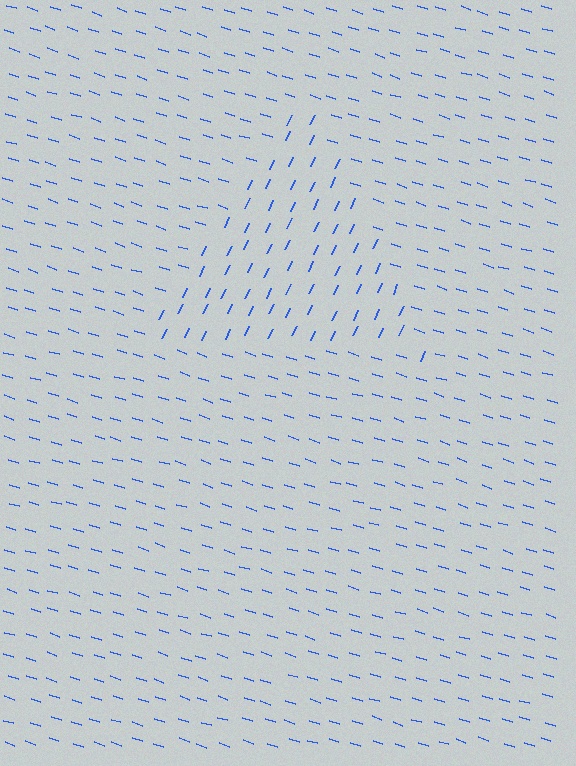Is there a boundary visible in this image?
Yes, there is a texture boundary formed by a change in line orientation.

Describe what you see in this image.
The image is filled with small blue line segments. A triangle region in the image has lines oriented differently from the surrounding lines, creating a visible texture boundary.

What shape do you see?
I see a triangle.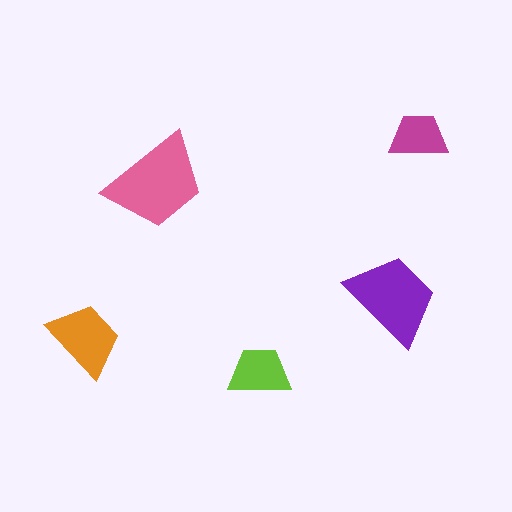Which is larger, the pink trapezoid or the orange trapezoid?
The pink one.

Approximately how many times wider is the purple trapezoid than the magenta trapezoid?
About 1.5 times wider.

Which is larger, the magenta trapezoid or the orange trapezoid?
The orange one.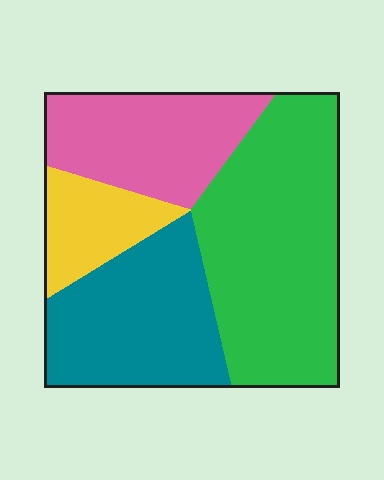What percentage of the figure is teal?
Teal covers 26% of the figure.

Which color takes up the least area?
Yellow, at roughly 10%.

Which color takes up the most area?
Green, at roughly 40%.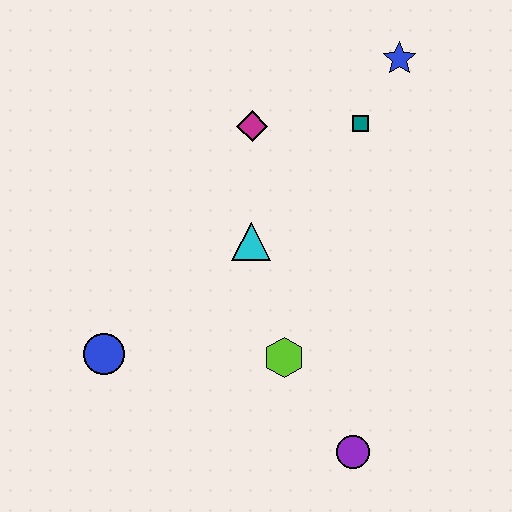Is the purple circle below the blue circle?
Yes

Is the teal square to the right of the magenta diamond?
Yes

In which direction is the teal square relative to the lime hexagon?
The teal square is above the lime hexagon.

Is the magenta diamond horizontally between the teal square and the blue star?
No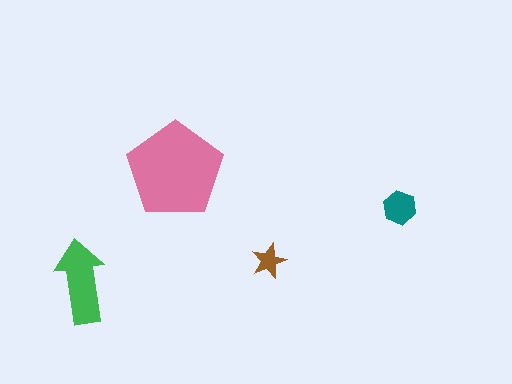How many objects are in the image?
There are 4 objects in the image.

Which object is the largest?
The pink pentagon.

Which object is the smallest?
The brown star.